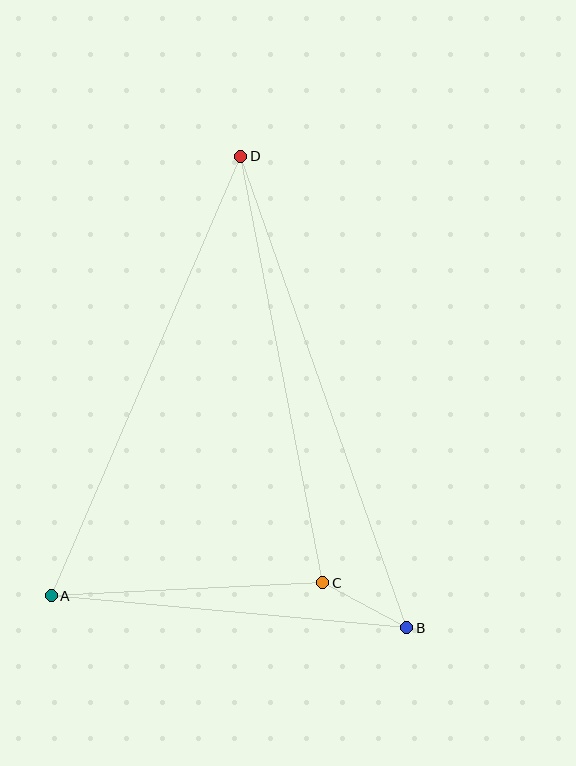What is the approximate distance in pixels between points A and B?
The distance between A and B is approximately 357 pixels.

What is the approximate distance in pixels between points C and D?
The distance between C and D is approximately 435 pixels.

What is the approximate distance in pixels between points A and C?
The distance between A and C is approximately 272 pixels.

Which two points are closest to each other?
Points B and C are closest to each other.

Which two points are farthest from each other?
Points B and D are farthest from each other.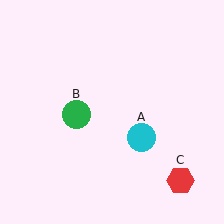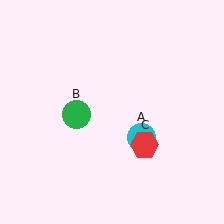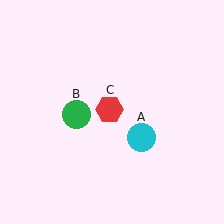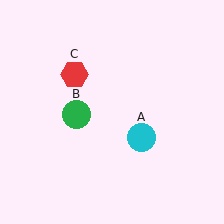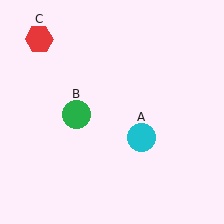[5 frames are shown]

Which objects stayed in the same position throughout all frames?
Cyan circle (object A) and green circle (object B) remained stationary.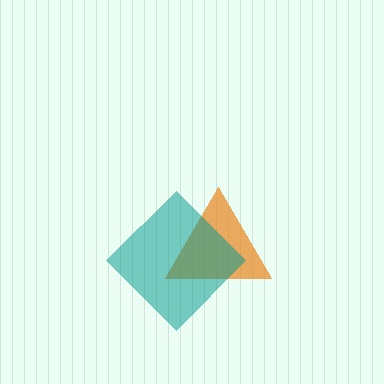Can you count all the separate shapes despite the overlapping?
Yes, there are 2 separate shapes.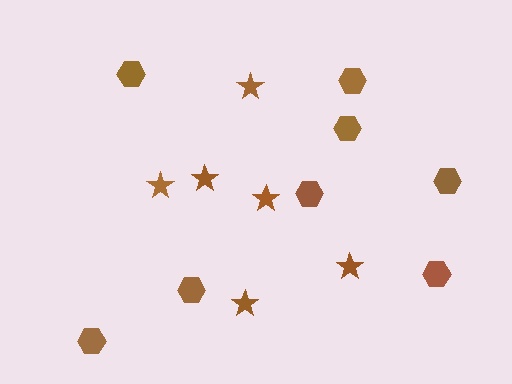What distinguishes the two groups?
There are 2 groups: one group of stars (6) and one group of hexagons (8).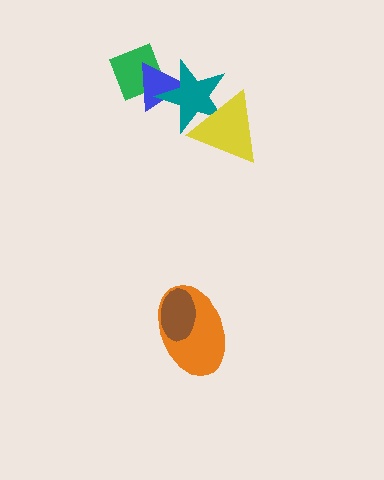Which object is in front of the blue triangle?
The teal star is in front of the blue triangle.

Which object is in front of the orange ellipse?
The brown ellipse is in front of the orange ellipse.